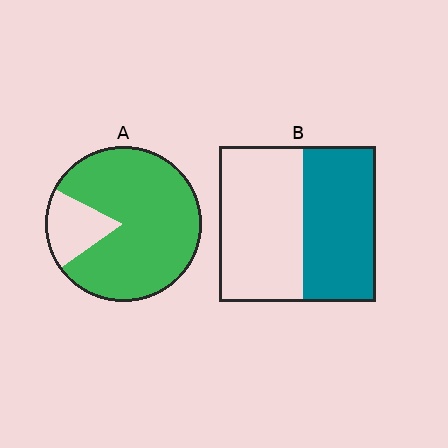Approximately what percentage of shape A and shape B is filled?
A is approximately 85% and B is approximately 45%.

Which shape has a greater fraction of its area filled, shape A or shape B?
Shape A.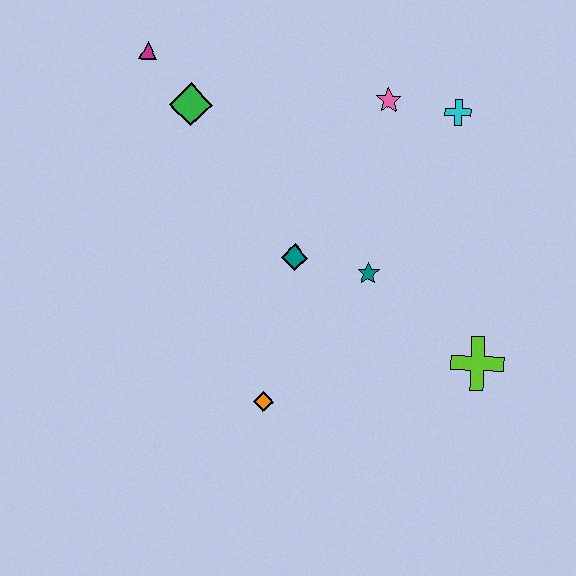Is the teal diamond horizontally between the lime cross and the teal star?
No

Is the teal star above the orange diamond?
Yes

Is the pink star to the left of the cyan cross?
Yes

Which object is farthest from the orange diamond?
The magenta triangle is farthest from the orange diamond.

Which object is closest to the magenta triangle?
The green diamond is closest to the magenta triangle.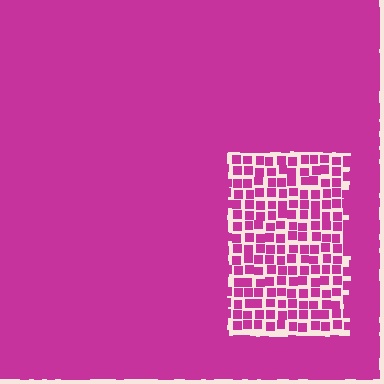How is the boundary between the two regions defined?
The boundary is defined by a change in element density (approximately 2.6x ratio). All elements are the same color, size, and shape.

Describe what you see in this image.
The image contains small magenta elements arranged at two different densities. A rectangle-shaped region is visible where the elements are less densely packed than the surrounding area.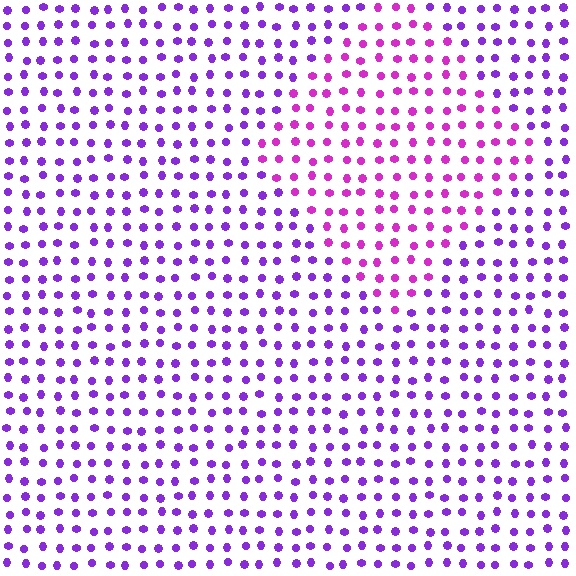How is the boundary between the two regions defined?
The boundary is defined purely by a slight shift in hue (about 32 degrees). Spacing, size, and orientation are identical on both sides.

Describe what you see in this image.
The image is filled with small purple elements in a uniform arrangement. A diamond-shaped region is visible where the elements are tinted to a slightly different hue, forming a subtle color boundary.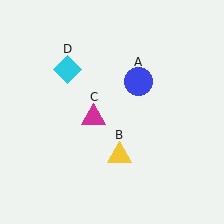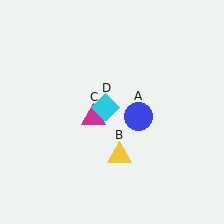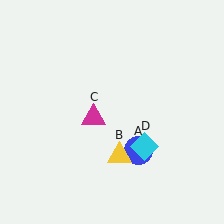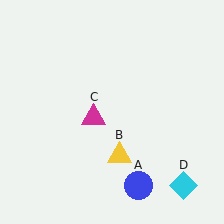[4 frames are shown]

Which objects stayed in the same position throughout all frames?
Yellow triangle (object B) and magenta triangle (object C) remained stationary.